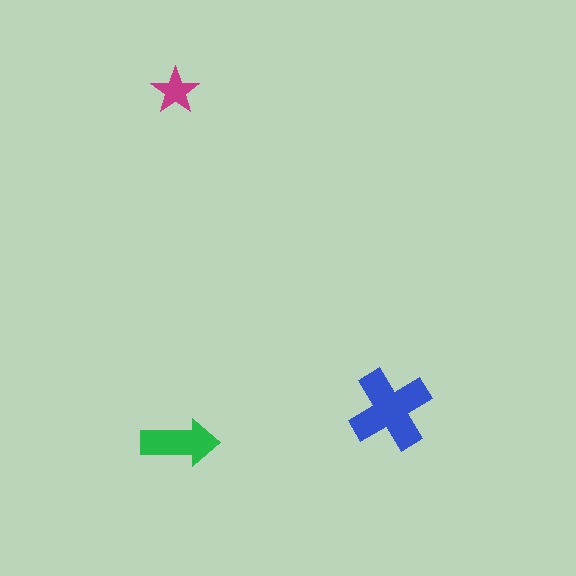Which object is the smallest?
The magenta star.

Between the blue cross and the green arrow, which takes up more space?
The blue cross.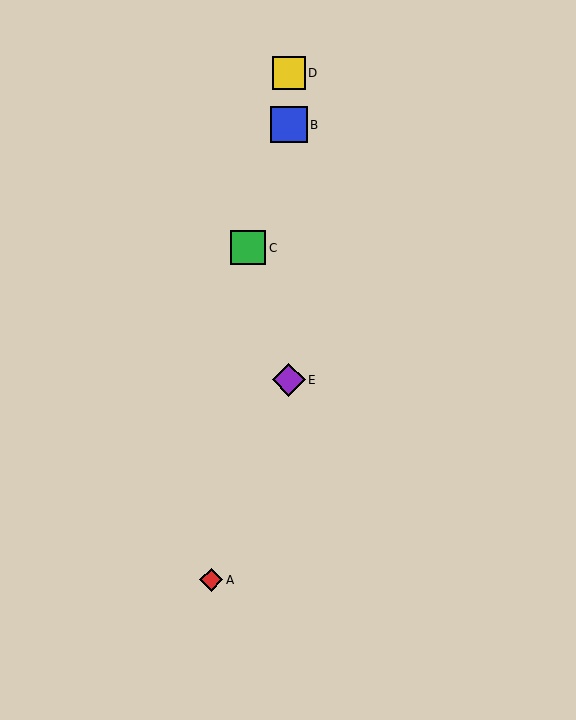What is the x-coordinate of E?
Object E is at x≈289.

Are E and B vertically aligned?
Yes, both are at x≈289.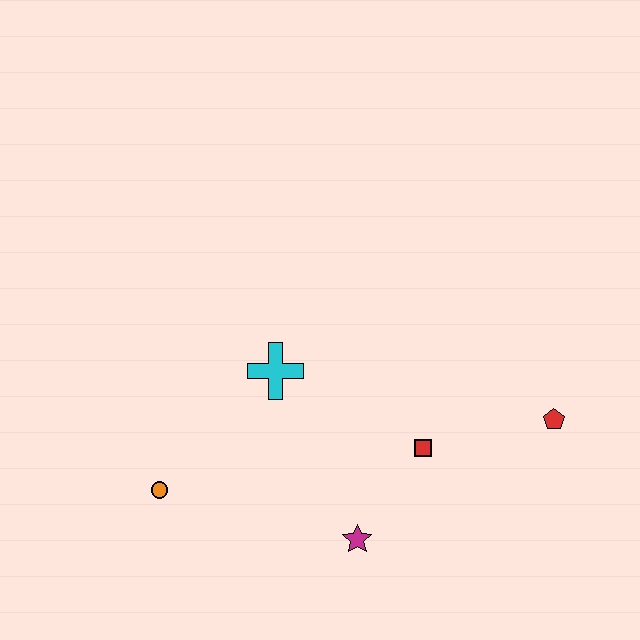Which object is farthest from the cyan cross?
The red pentagon is farthest from the cyan cross.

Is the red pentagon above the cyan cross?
No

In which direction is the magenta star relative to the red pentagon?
The magenta star is to the left of the red pentagon.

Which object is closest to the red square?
The magenta star is closest to the red square.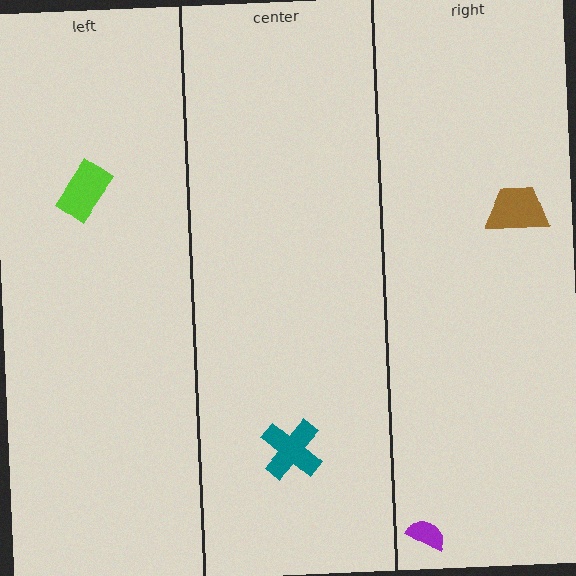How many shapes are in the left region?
1.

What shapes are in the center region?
The teal cross.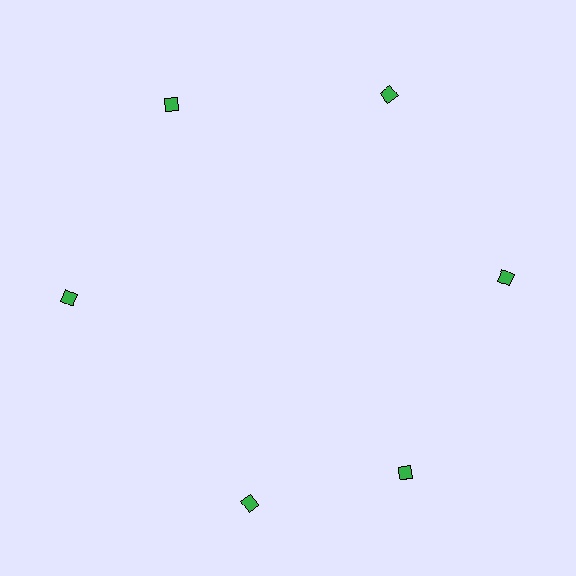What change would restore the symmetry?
The symmetry would be restored by rotating it back into even spacing with its neighbors so that all 6 diamonds sit at equal angles and equal distance from the center.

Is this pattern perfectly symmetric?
No. The 6 green diamonds are arranged in a ring, but one element near the 7 o'clock position is rotated out of alignment along the ring, breaking the 6-fold rotational symmetry.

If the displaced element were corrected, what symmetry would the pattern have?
It would have 6-fold rotational symmetry — the pattern would map onto itself every 60 degrees.